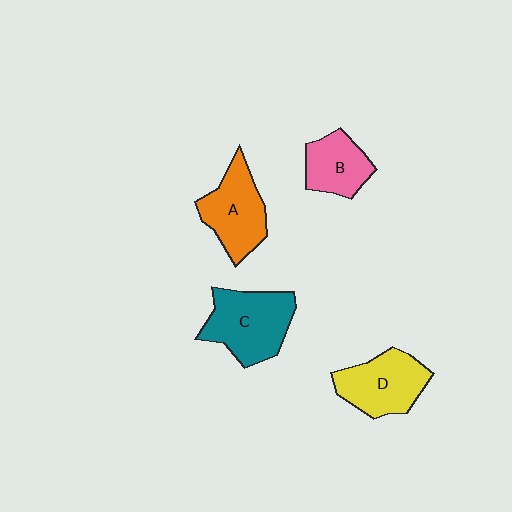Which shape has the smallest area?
Shape B (pink).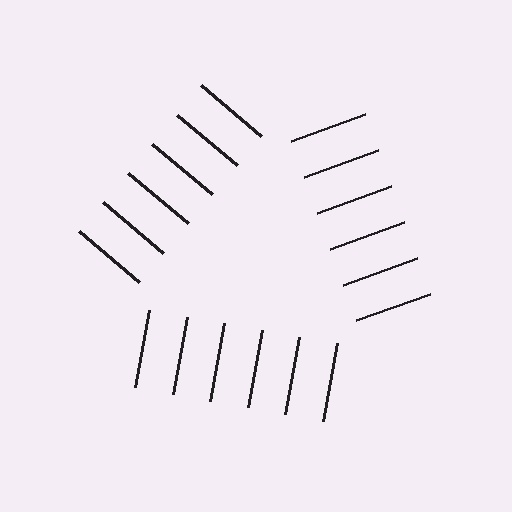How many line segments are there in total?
18 — 6 along each of the 3 edges.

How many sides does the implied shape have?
3 sides — the line-ends trace a triangle.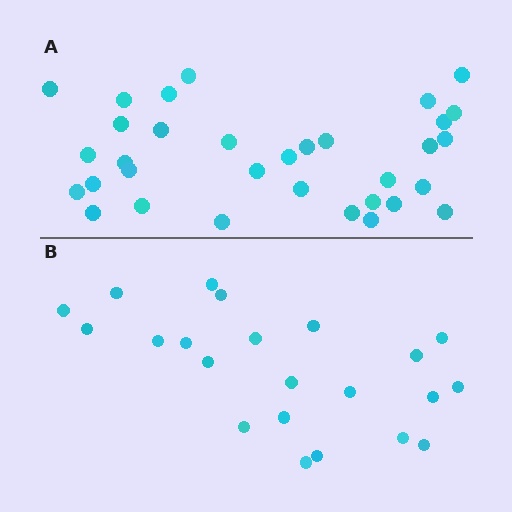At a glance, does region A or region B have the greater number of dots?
Region A (the top region) has more dots.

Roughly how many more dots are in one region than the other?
Region A has roughly 12 or so more dots than region B.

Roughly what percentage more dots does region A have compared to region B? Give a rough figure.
About 50% more.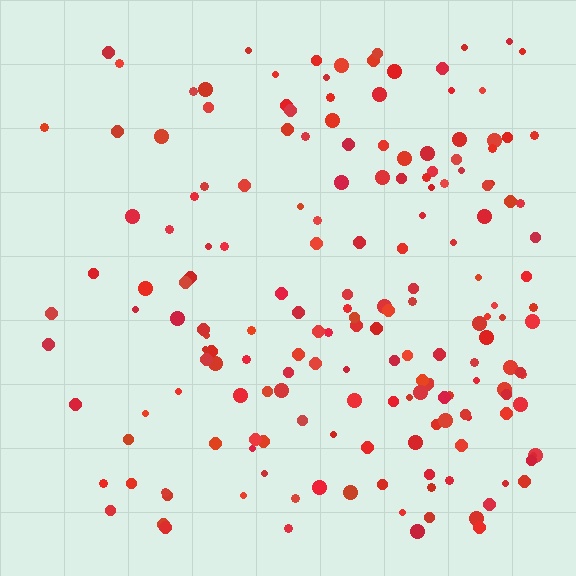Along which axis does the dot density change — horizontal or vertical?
Horizontal.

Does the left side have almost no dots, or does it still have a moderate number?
Still a moderate number, just noticeably fewer than the right.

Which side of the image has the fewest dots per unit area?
The left.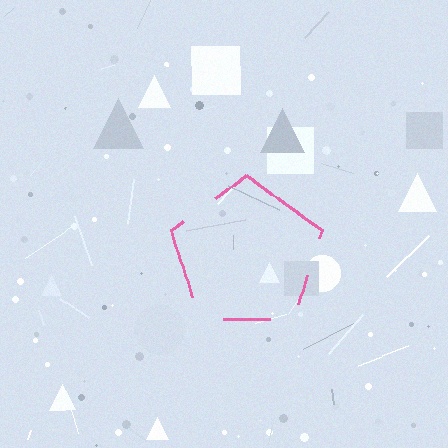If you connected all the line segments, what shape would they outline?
They would outline a pentagon.